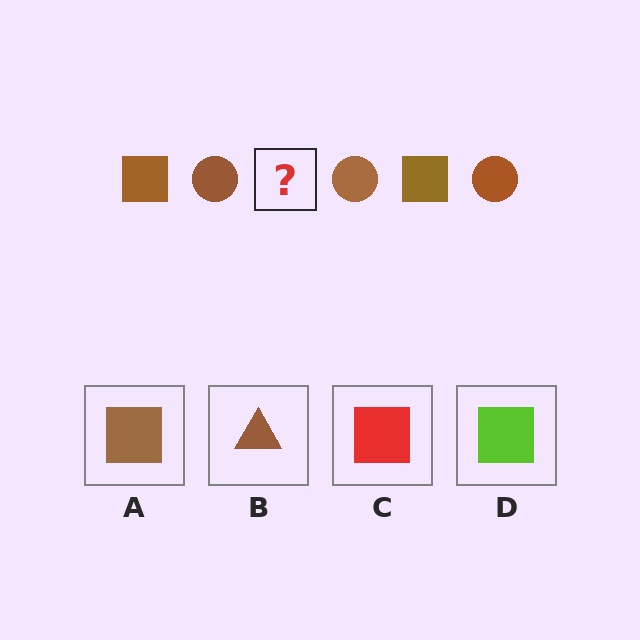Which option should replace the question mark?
Option A.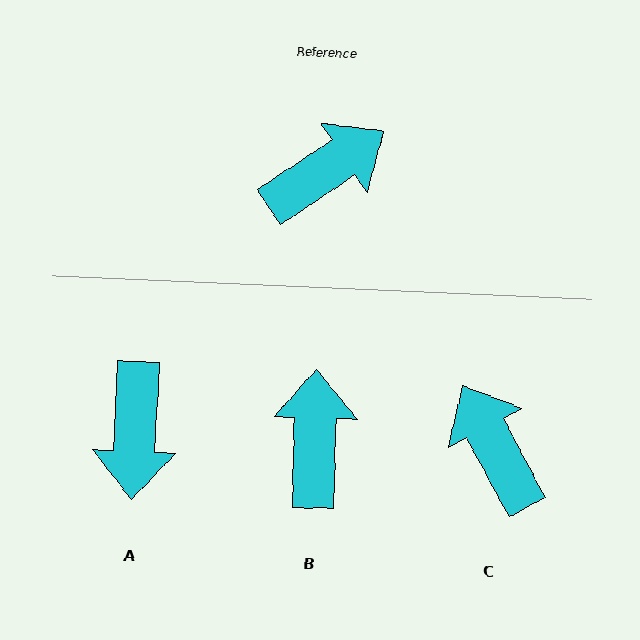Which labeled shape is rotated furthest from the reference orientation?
A, about 126 degrees away.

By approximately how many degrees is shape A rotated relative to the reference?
Approximately 126 degrees clockwise.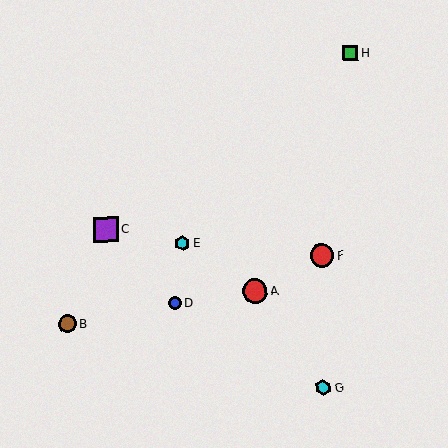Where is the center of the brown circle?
The center of the brown circle is at (68, 324).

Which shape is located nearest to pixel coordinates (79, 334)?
The brown circle (labeled B) at (68, 324) is nearest to that location.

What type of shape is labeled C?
Shape C is a purple square.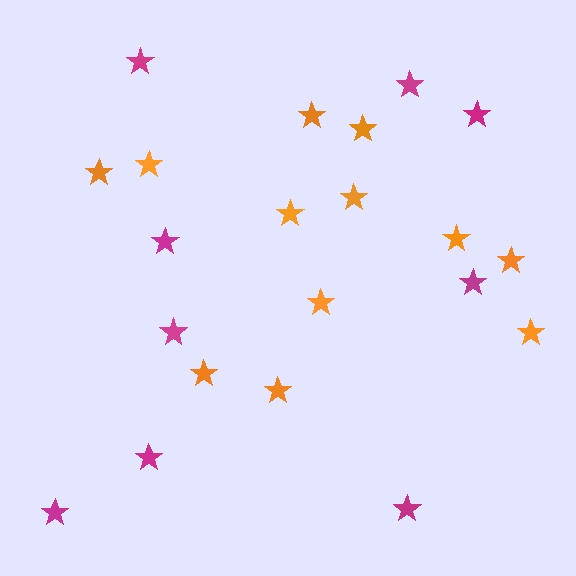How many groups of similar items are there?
There are 2 groups: one group of magenta stars (9) and one group of orange stars (12).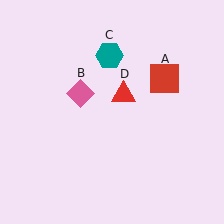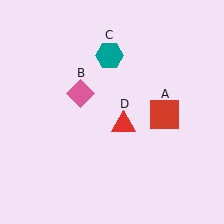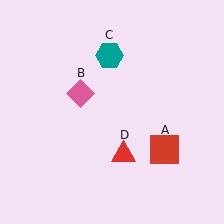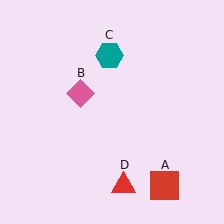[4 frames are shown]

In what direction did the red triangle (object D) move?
The red triangle (object D) moved down.